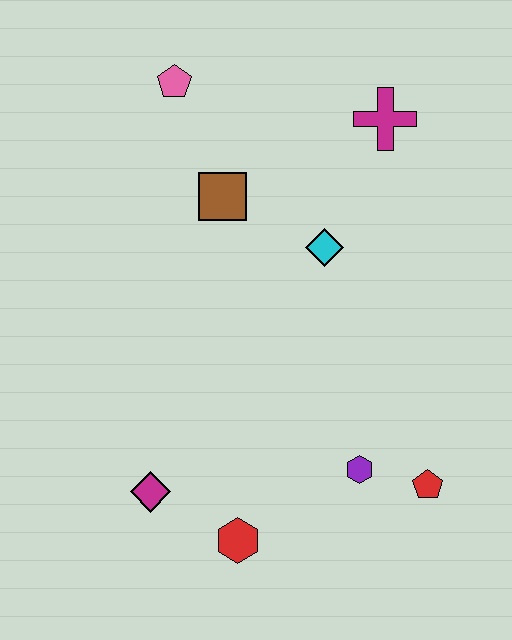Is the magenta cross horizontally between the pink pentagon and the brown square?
No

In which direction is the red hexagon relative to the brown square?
The red hexagon is below the brown square.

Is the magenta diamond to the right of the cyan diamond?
No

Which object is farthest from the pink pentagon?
The red pentagon is farthest from the pink pentagon.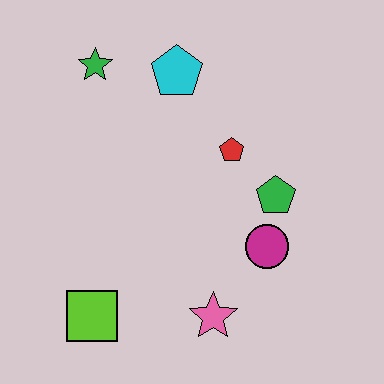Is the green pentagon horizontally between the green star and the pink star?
No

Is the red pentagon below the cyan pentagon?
Yes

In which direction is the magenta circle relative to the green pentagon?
The magenta circle is below the green pentagon.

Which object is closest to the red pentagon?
The green pentagon is closest to the red pentagon.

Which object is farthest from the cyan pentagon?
The lime square is farthest from the cyan pentagon.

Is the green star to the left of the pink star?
Yes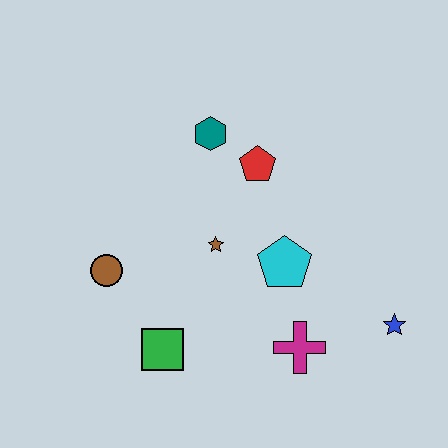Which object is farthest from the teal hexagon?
The blue star is farthest from the teal hexagon.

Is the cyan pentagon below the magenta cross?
No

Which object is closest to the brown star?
The cyan pentagon is closest to the brown star.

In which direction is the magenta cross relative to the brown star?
The magenta cross is below the brown star.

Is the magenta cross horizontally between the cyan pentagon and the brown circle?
No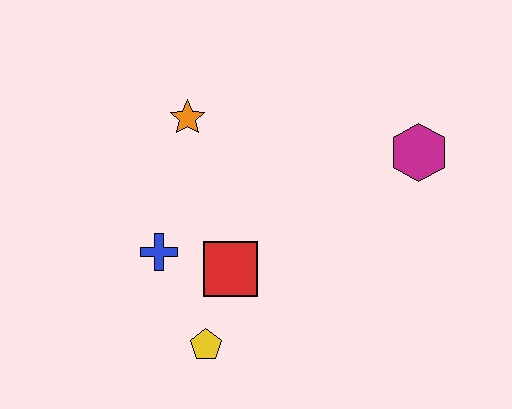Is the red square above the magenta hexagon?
No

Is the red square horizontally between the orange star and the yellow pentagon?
No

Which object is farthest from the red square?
The magenta hexagon is farthest from the red square.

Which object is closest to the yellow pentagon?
The red square is closest to the yellow pentagon.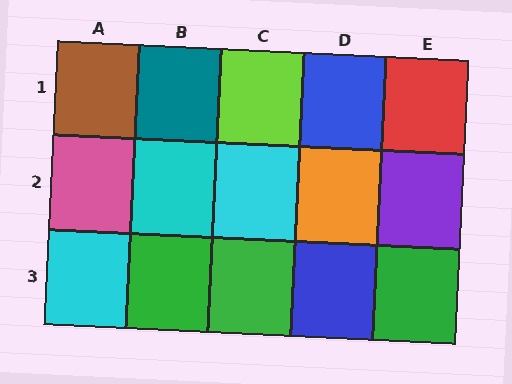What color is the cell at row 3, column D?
Blue.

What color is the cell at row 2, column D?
Orange.